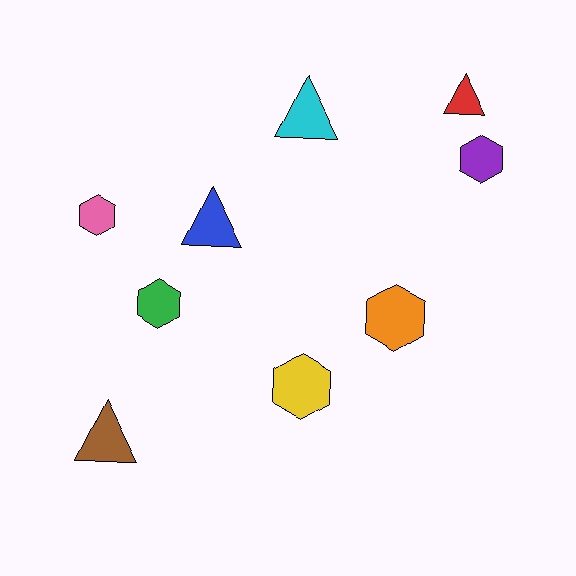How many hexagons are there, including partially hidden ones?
There are 5 hexagons.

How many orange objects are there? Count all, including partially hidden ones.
There is 1 orange object.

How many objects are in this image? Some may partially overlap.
There are 9 objects.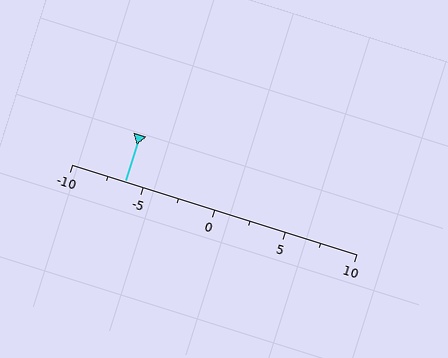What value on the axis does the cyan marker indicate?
The marker indicates approximately -6.2.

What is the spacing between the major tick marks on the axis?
The major ticks are spaced 5 apart.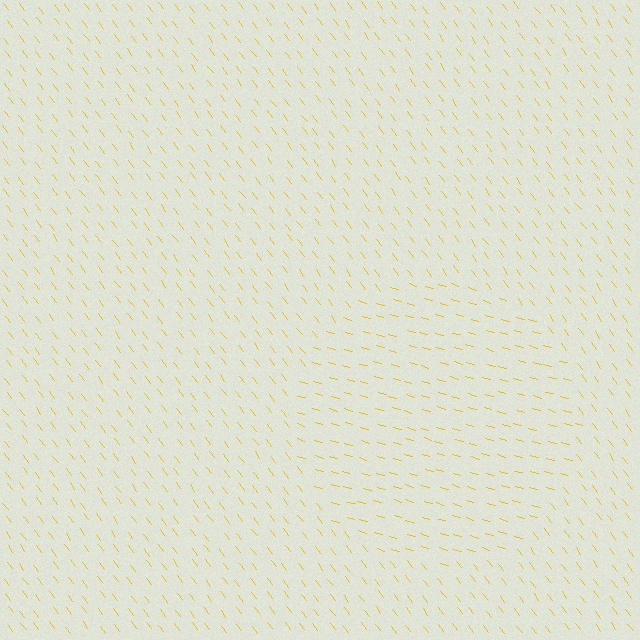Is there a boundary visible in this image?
Yes, there is a texture boundary formed by a change in line orientation.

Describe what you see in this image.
The image is filled with small yellow line segments. A circle region in the image has lines oriented differently from the surrounding lines, creating a visible texture boundary.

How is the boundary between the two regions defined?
The boundary is defined purely by a change in line orientation (approximately 37 degrees difference). All lines are the same color and thickness.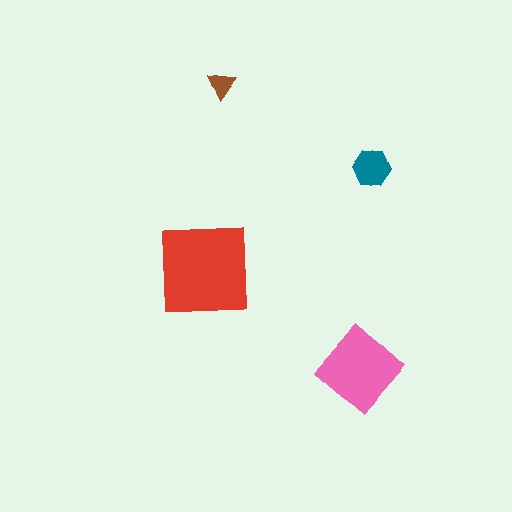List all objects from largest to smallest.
The red square, the pink diamond, the teal hexagon, the brown triangle.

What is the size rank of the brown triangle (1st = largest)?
4th.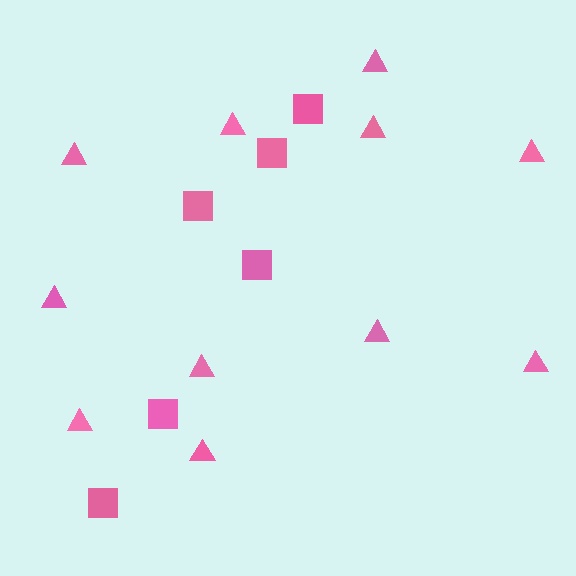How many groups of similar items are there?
There are 2 groups: one group of squares (6) and one group of triangles (11).